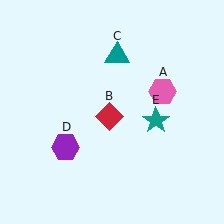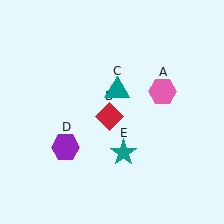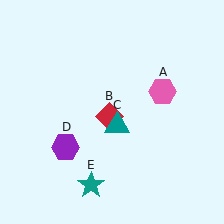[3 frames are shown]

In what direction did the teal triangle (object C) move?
The teal triangle (object C) moved down.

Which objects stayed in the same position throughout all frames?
Pink hexagon (object A) and red diamond (object B) and purple hexagon (object D) remained stationary.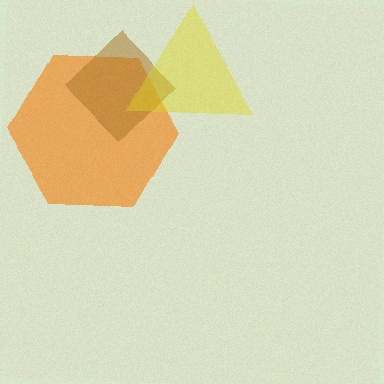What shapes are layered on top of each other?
The layered shapes are: an orange hexagon, a brown diamond, a yellow triangle.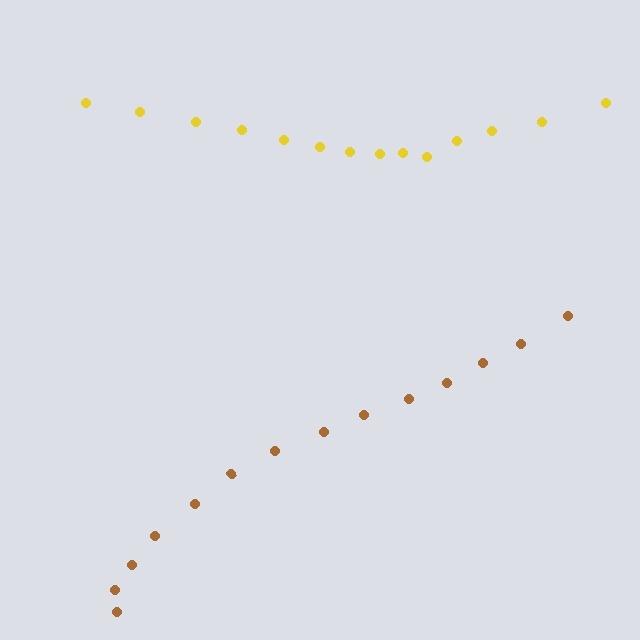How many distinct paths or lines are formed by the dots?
There are 2 distinct paths.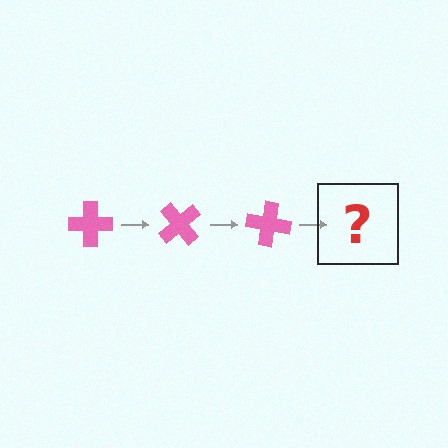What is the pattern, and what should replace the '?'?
The pattern is that the cross rotates 50 degrees each step. The '?' should be a pink cross rotated 150 degrees.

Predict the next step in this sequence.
The next step is a pink cross rotated 150 degrees.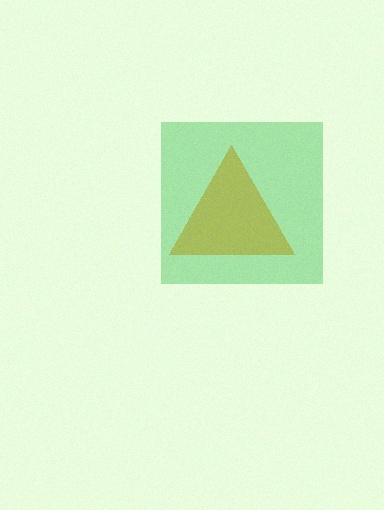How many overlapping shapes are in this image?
There are 2 overlapping shapes in the image.